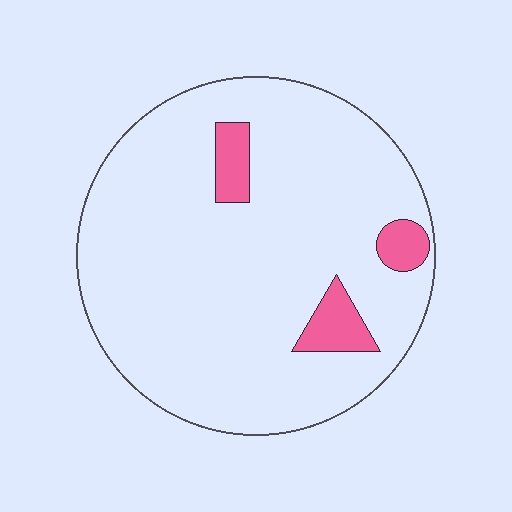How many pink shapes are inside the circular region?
3.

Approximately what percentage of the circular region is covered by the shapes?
Approximately 10%.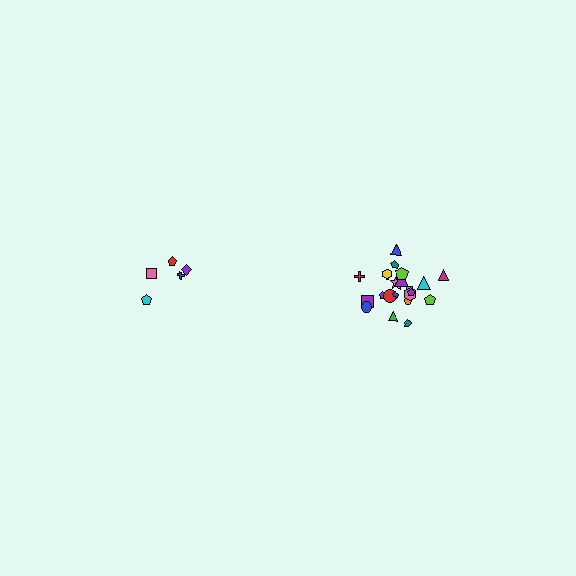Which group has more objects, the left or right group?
The right group.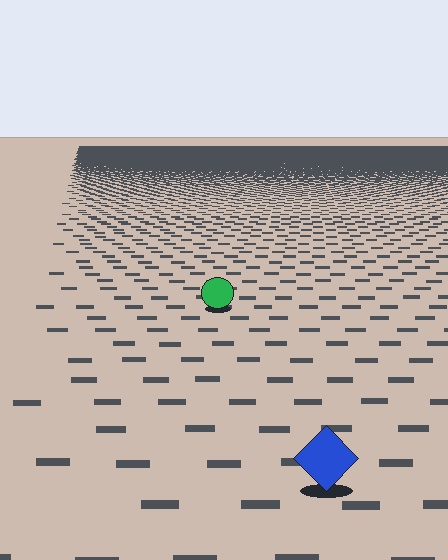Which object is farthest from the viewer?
The green circle is farthest from the viewer. It appears smaller and the ground texture around it is denser.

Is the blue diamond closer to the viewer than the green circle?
Yes. The blue diamond is closer — you can tell from the texture gradient: the ground texture is coarser near it.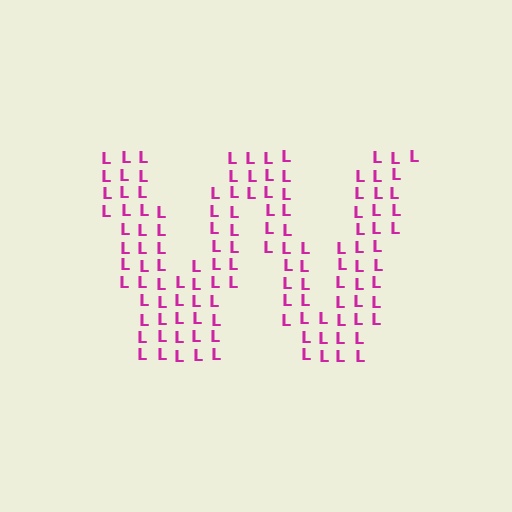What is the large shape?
The large shape is the letter W.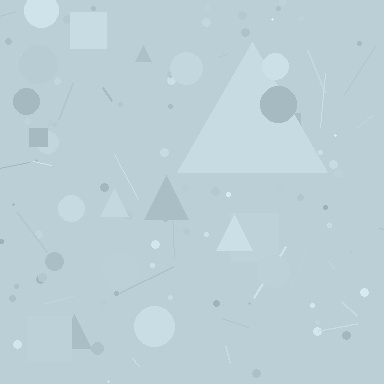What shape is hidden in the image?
A triangle is hidden in the image.